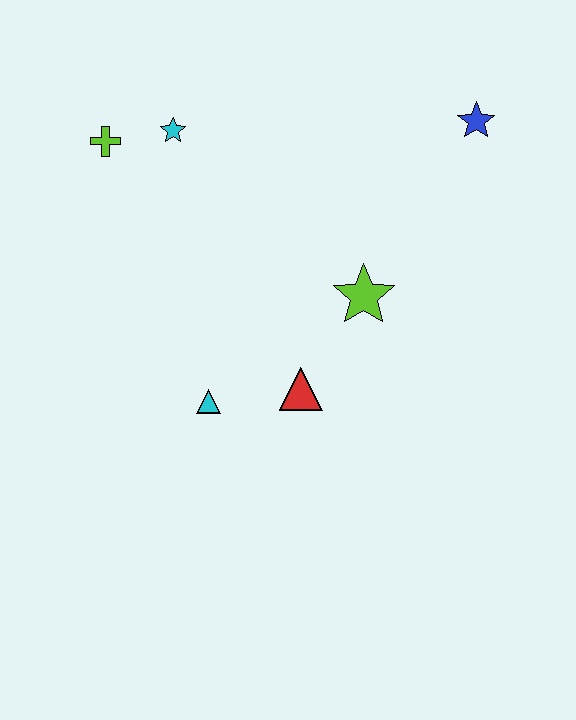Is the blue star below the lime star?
No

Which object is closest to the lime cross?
The cyan star is closest to the lime cross.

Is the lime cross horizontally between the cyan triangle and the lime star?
No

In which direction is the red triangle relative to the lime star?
The red triangle is below the lime star.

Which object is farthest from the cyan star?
The blue star is farthest from the cyan star.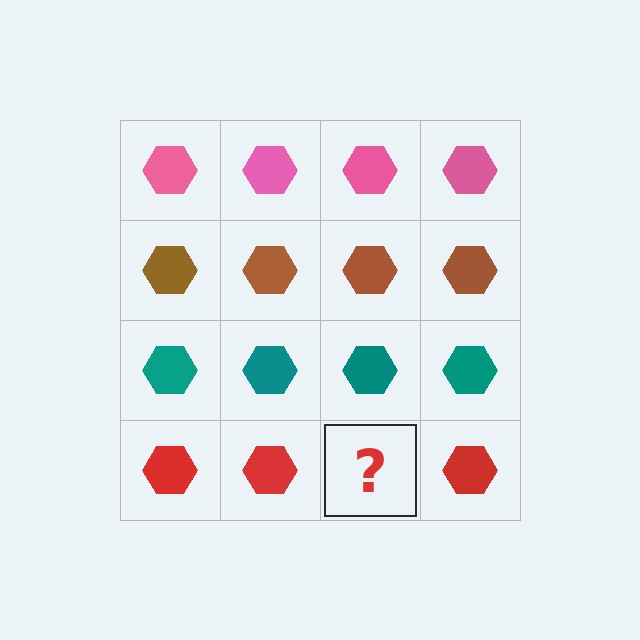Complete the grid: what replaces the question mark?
The question mark should be replaced with a red hexagon.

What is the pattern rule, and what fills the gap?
The rule is that each row has a consistent color. The gap should be filled with a red hexagon.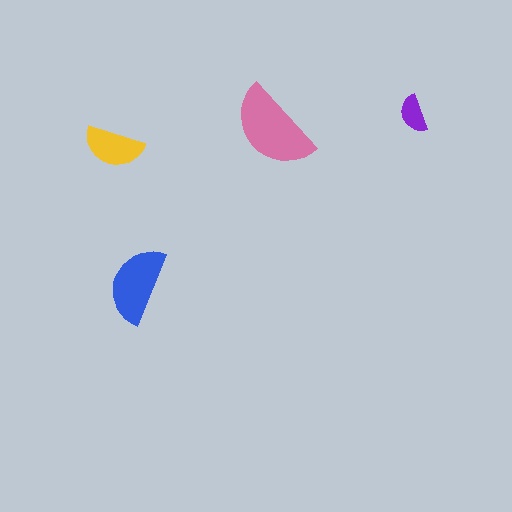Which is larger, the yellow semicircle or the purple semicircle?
The yellow one.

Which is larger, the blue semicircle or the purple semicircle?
The blue one.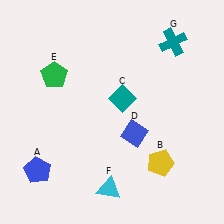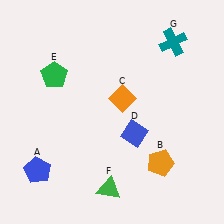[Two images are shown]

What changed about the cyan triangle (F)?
In Image 1, F is cyan. In Image 2, it changed to green.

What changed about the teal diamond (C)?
In Image 1, C is teal. In Image 2, it changed to orange.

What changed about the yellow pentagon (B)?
In Image 1, B is yellow. In Image 2, it changed to orange.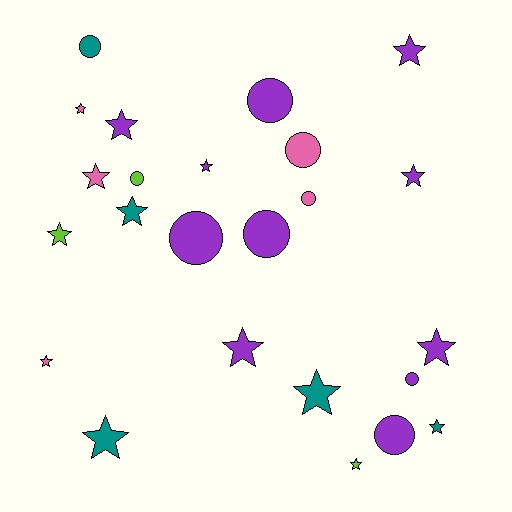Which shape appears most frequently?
Star, with 15 objects.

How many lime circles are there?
There is 1 lime circle.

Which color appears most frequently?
Purple, with 11 objects.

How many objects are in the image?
There are 24 objects.